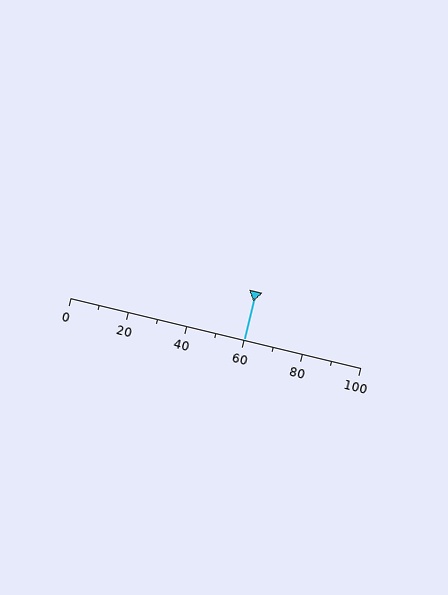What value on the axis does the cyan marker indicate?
The marker indicates approximately 60.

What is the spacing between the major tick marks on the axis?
The major ticks are spaced 20 apart.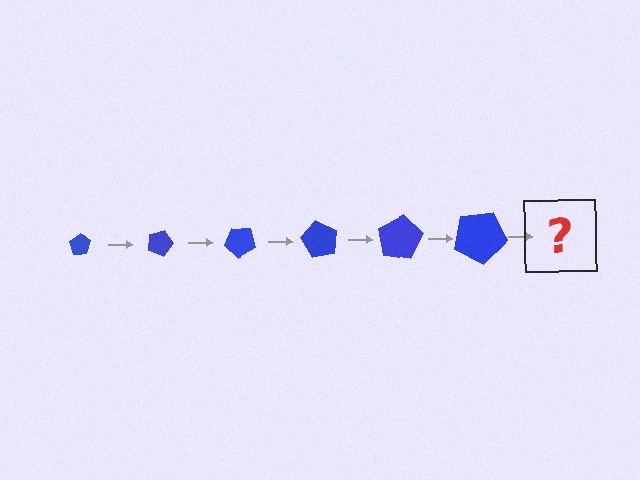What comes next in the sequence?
The next element should be a pentagon, larger than the previous one and rotated 120 degrees from the start.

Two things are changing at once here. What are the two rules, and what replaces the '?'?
The two rules are that the pentagon grows larger each step and it rotates 20 degrees each step. The '?' should be a pentagon, larger than the previous one and rotated 120 degrees from the start.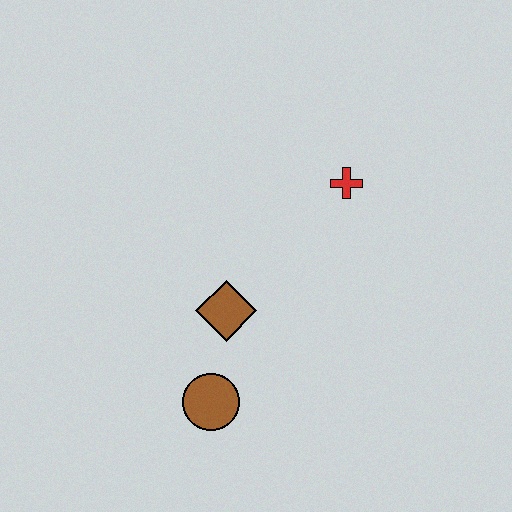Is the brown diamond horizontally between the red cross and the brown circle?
Yes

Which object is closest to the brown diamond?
The brown circle is closest to the brown diamond.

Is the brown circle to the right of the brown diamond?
No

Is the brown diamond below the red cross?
Yes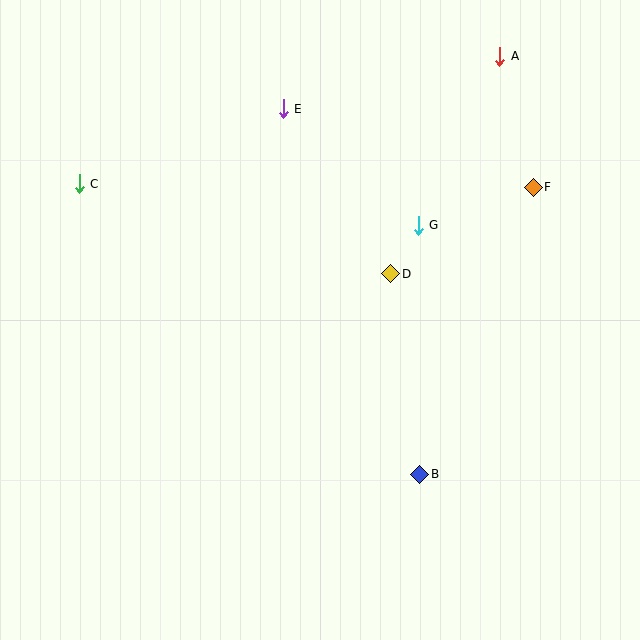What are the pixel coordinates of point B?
Point B is at (420, 474).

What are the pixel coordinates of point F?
Point F is at (533, 187).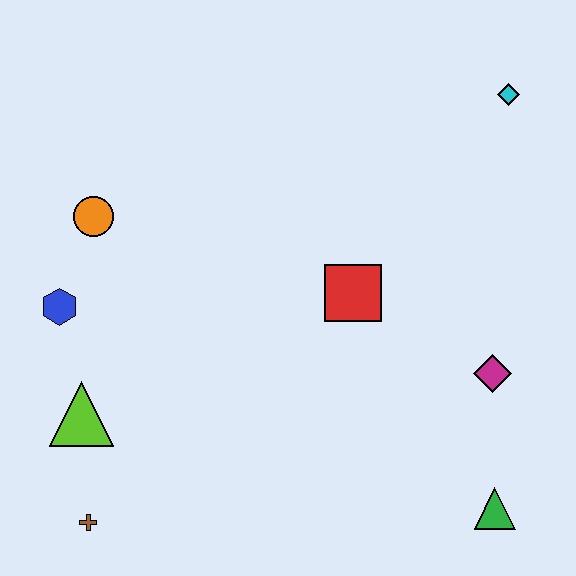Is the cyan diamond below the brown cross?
No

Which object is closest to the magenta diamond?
The green triangle is closest to the magenta diamond.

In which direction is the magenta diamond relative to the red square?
The magenta diamond is to the right of the red square.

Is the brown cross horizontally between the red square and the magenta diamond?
No